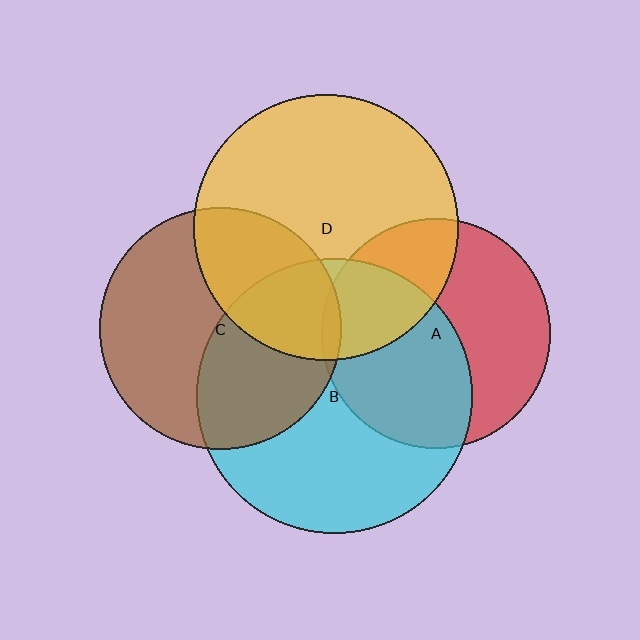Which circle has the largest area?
Circle B (cyan).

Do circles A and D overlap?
Yes.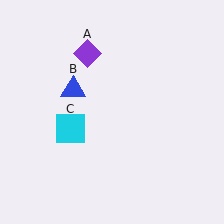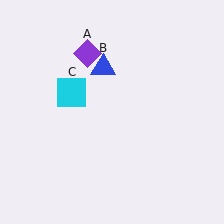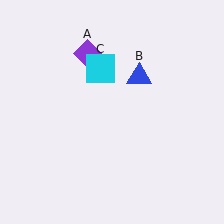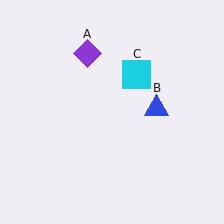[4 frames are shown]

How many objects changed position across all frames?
2 objects changed position: blue triangle (object B), cyan square (object C).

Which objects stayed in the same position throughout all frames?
Purple diamond (object A) remained stationary.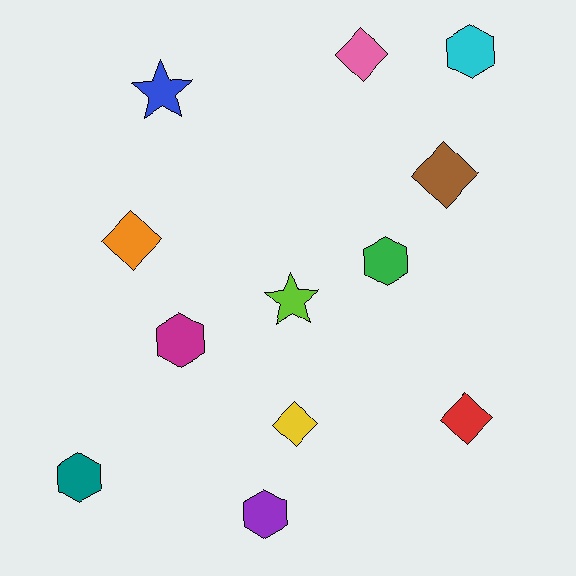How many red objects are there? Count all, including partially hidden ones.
There is 1 red object.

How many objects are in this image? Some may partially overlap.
There are 12 objects.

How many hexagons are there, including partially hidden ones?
There are 5 hexagons.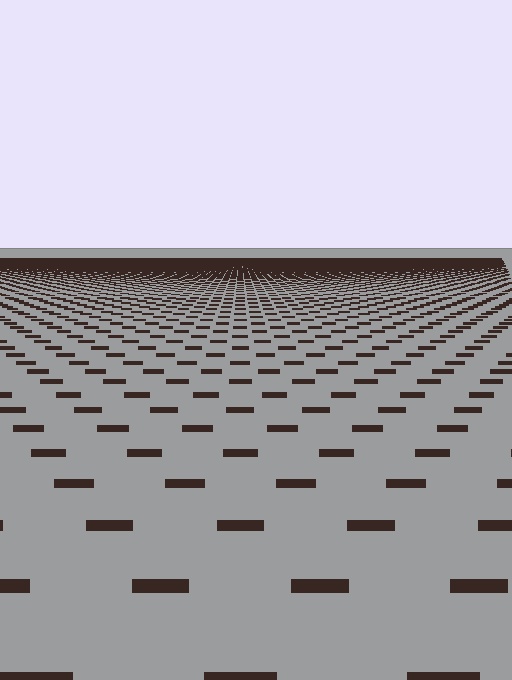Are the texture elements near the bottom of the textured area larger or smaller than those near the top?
Larger. Near the bottom, elements are closer to the viewer and appear at a bigger on-screen size.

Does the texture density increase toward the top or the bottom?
Density increases toward the top.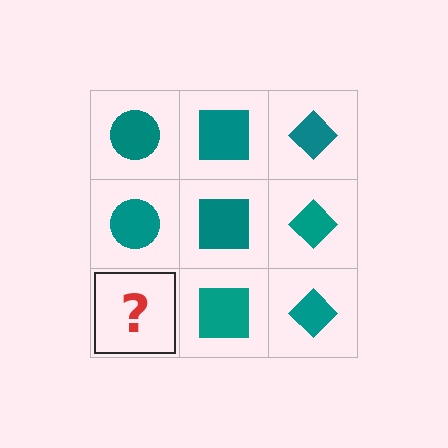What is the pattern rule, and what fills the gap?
The rule is that each column has a consistent shape. The gap should be filled with a teal circle.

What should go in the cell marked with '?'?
The missing cell should contain a teal circle.